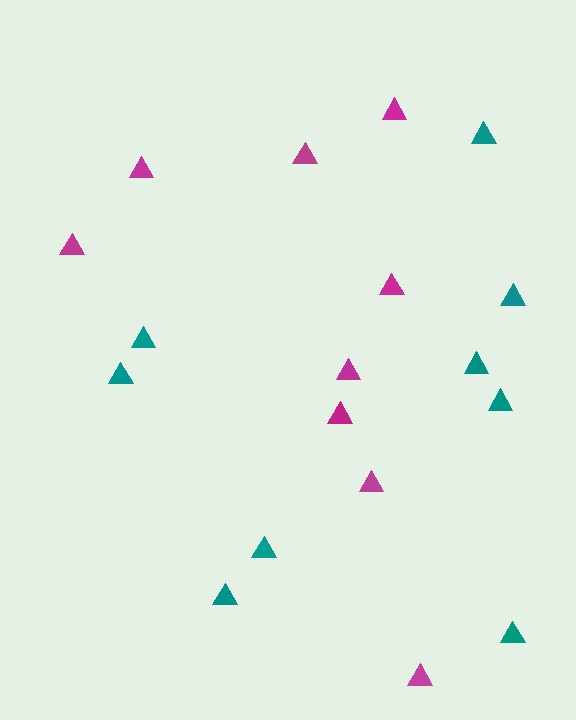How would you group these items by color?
There are 2 groups: one group of magenta triangles (9) and one group of teal triangles (9).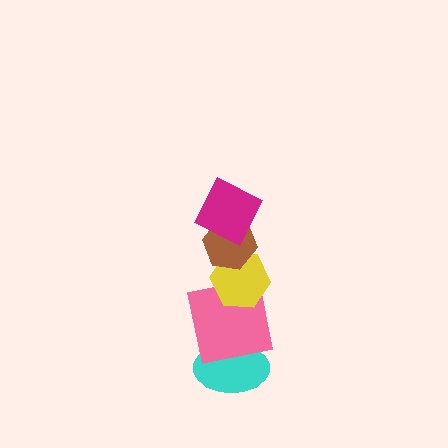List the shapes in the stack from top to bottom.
From top to bottom: the magenta square, the brown hexagon, the yellow hexagon, the pink square, the cyan ellipse.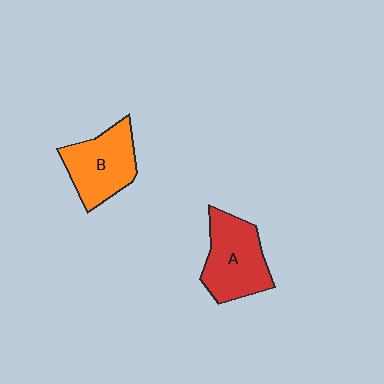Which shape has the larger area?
Shape A (red).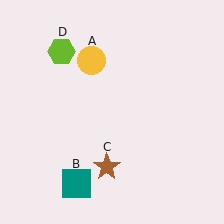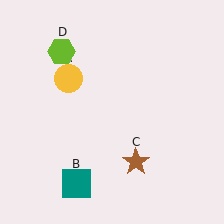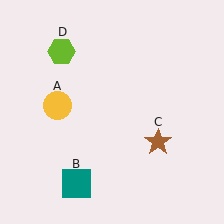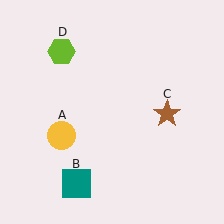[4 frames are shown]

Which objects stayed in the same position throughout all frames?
Teal square (object B) and lime hexagon (object D) remained stationary.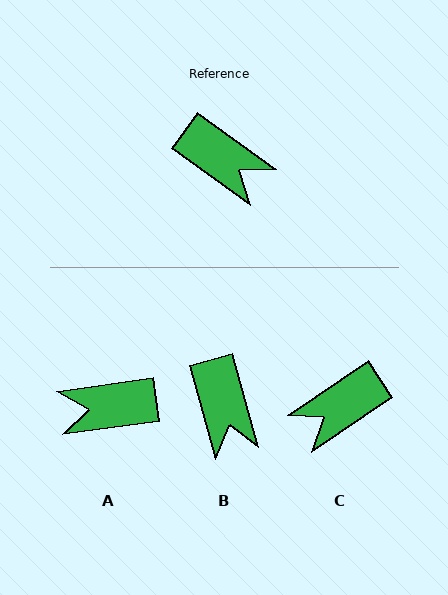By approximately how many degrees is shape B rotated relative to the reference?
Approximately 39 degrees clockwise.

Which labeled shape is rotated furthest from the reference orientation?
A, about 136 degrees away.